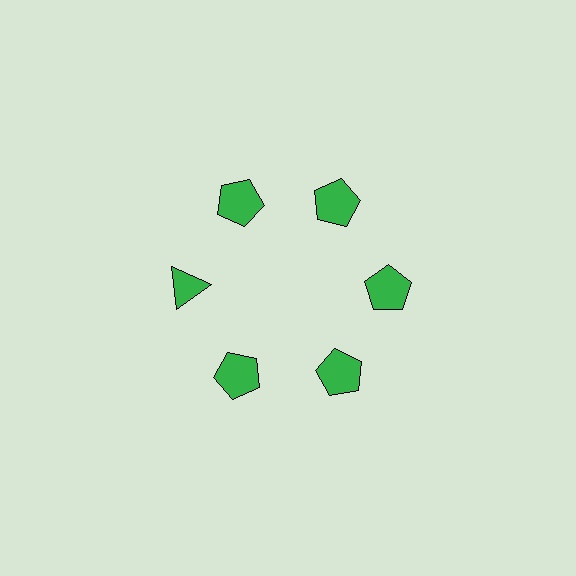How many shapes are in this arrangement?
There are 6 shapes arranged in a ring pattern.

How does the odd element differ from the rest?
It has a different shape: triangle instead of pentagon.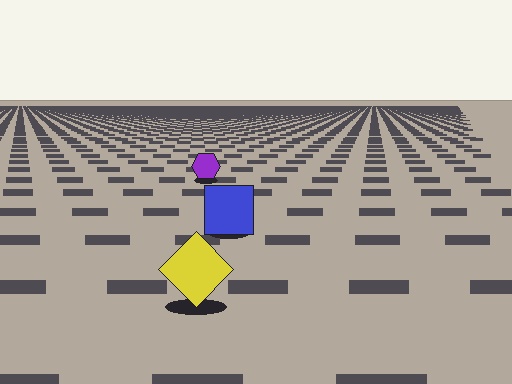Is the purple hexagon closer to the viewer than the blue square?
No. The blue square is closer — you can tell from the texture gradient: the ground texture is coarser near it.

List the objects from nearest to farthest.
From nearest to farthest: the yellow diamond, the blue square, the purple hexagon.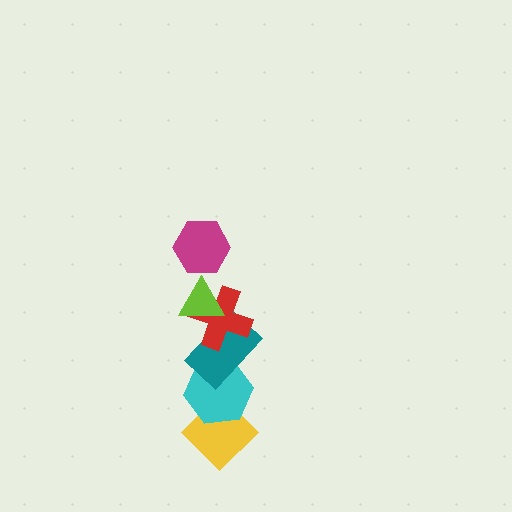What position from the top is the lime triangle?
The lime triangle is 2nd from the top.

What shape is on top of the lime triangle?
The magenta hexagon is on top of the lime triangle.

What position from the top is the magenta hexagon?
The magenta hexagon is 1st from the top.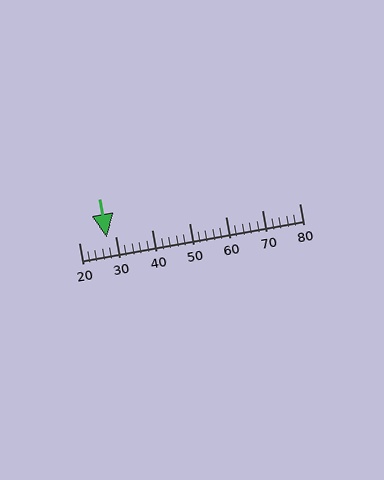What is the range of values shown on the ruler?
The ruler shows values from 20 to 80.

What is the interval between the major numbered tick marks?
The major tick marks are spaced 10 units apart.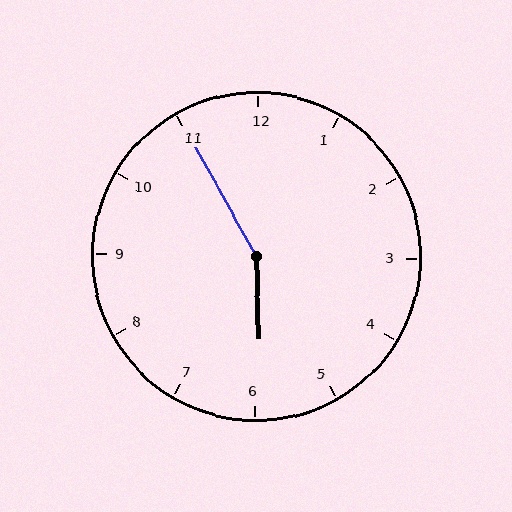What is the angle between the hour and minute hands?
Approximately 152 degrees.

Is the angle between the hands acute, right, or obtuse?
It is obtuse.